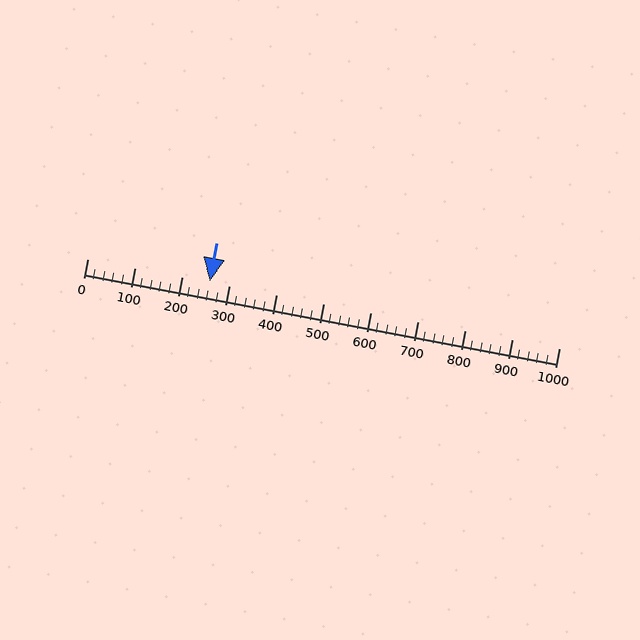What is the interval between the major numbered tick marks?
The major tick marks are spaced 100 units apart.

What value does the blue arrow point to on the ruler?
The blue arrow points to approximately 260.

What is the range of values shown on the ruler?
The ruler shows values from 0 to 1000.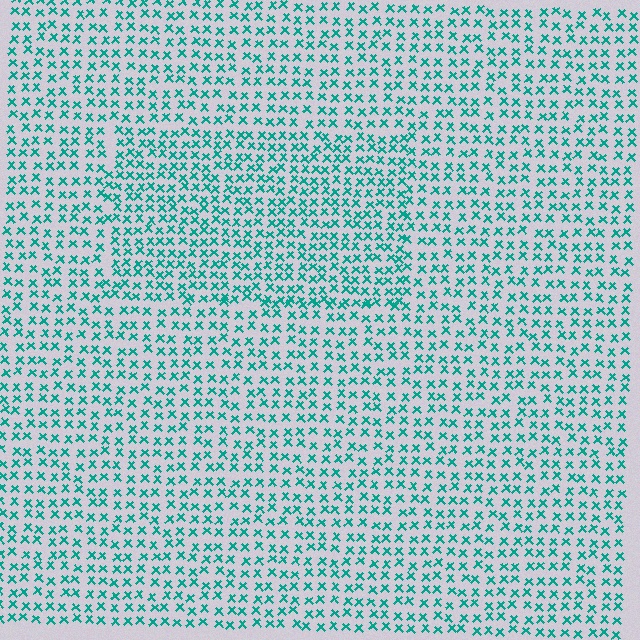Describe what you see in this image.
The image contains small teal elements arranged at two different densities. A rectangle-shaped region is visible where the elements are more densely packed than the surrounding area.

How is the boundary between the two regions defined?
The boundary is defined by a change in element density (approximately 1.4x ratio). All elements are the same color, size, and shape.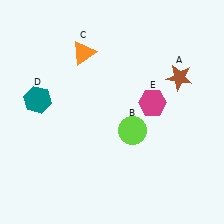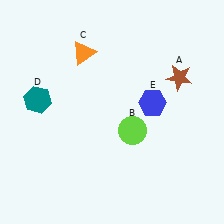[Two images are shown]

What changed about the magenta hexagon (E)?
In Image 1, E is magenta. In Image 2, it changed to blue.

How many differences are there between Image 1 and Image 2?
There is 1 difference between the two images.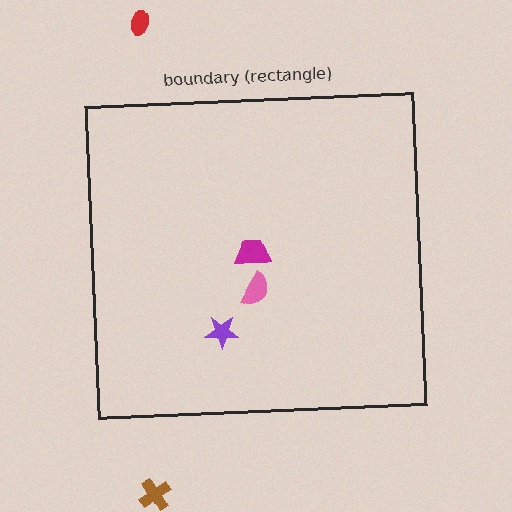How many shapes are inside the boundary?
3 inside, 2 outside.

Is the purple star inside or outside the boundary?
Inside.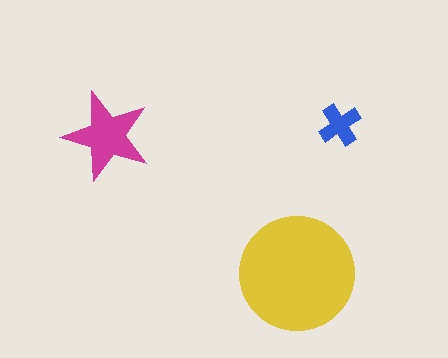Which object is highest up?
The blue cross is topmost.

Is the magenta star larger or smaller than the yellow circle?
Smaller.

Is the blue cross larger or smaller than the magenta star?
Smaller.